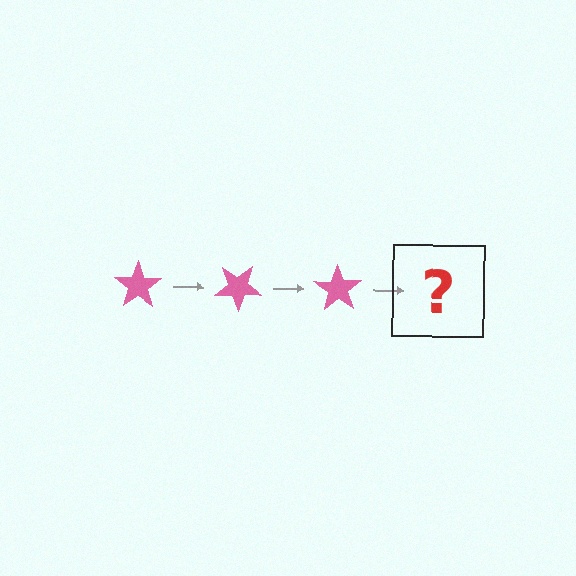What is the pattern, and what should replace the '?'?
The pattern is that the star rotates 35 degrees each step. The '?' should be a pink star rotated 105 degrees.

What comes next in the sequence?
The next element should be a pink star rotated 105 degrees.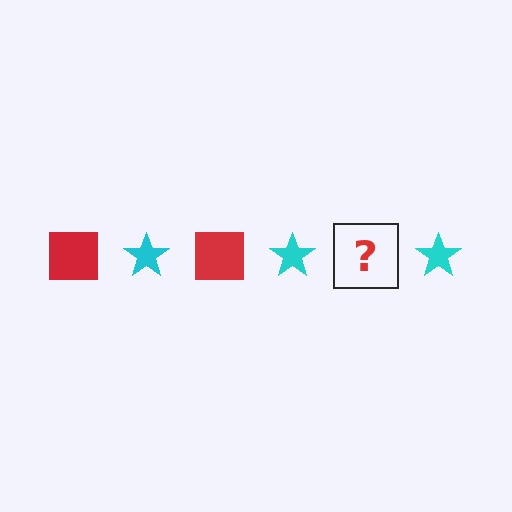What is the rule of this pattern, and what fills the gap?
The rule is that the pattern alternates between red square and cyan star. The gap should be filled with a red square.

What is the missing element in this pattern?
The missing element is a red square.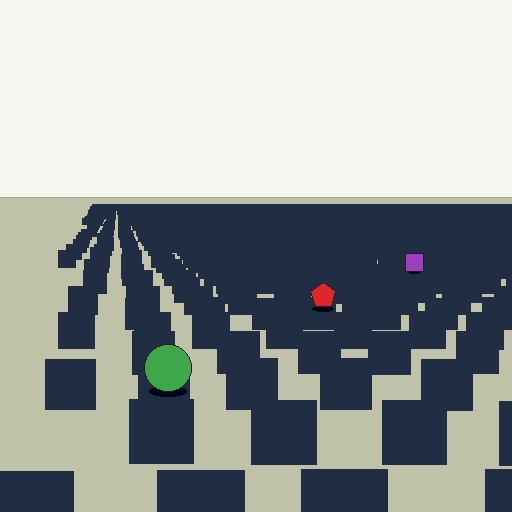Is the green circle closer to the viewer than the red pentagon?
Yes. The green circle is closer — you can tell from the texture gradient: the ground texture is coarser near it.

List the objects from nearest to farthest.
From nearest to farthest: the green circle, the red pentagon, the purple square.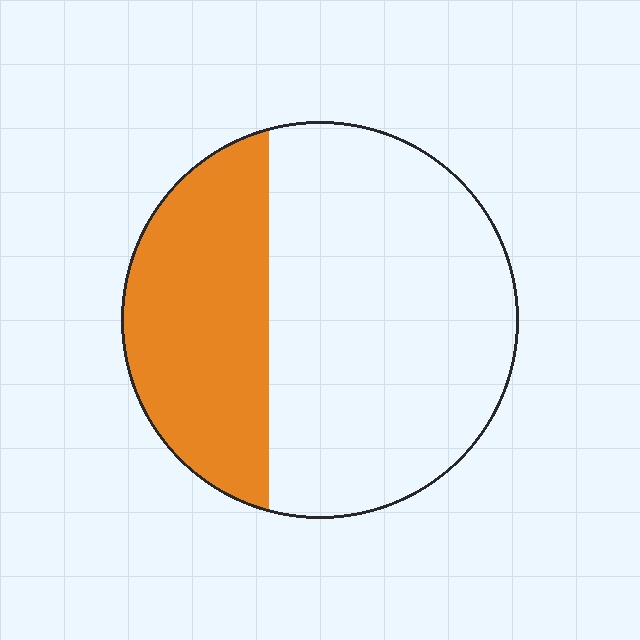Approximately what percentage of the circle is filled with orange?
Approximately 35%.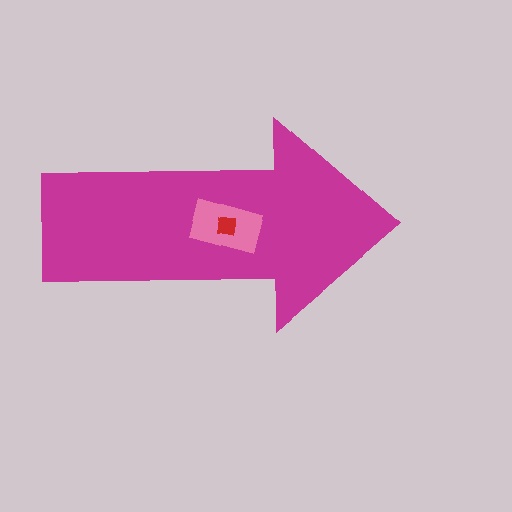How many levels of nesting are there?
3.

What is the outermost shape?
The magenta arrow.